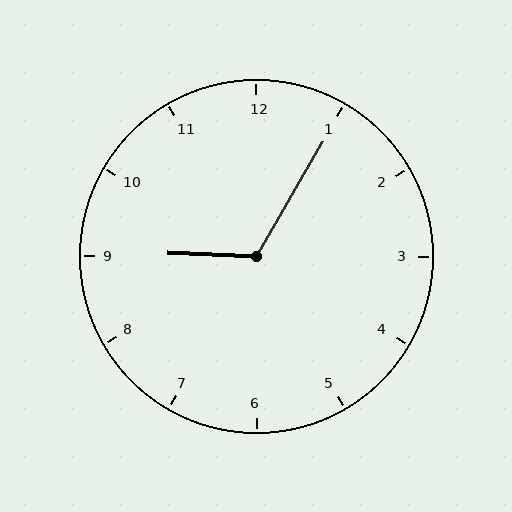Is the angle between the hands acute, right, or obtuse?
It is obtuse.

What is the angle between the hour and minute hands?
Approximately 118 degrees.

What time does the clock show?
9:05.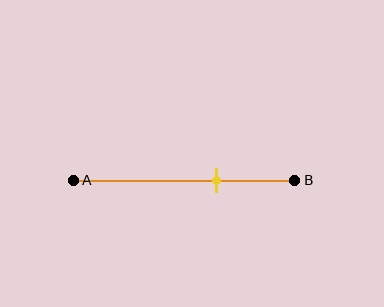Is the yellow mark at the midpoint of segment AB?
No, the mark is at about 65% from A, not at the 50% midpoint.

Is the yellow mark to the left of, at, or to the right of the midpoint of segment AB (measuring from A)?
The yellow mark is to the right of the midpoint of segment AB.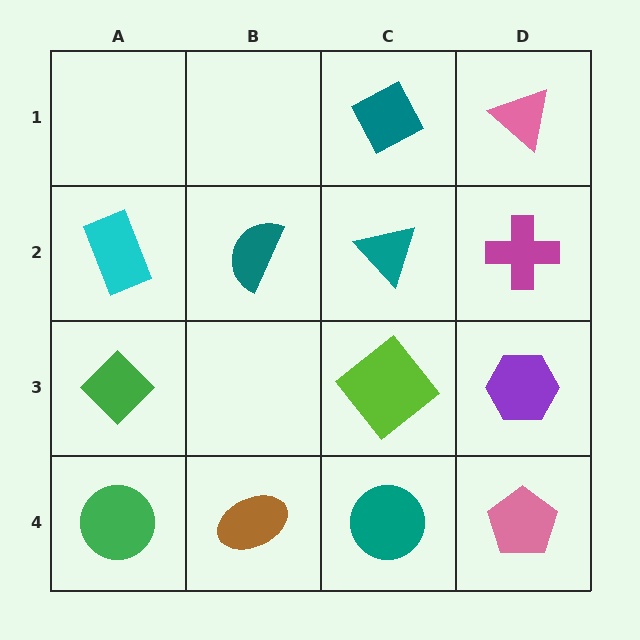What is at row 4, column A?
A green circle.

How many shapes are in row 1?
2 shapes.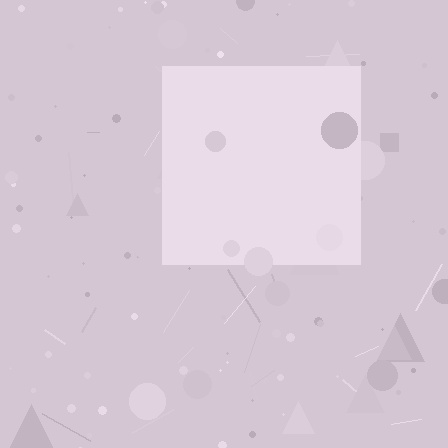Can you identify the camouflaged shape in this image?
The camouflaged shape is a square.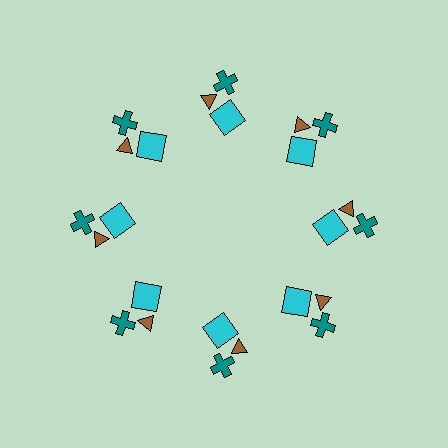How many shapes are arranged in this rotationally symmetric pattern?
There are 24 shapes, arranged in 8 groups of 3.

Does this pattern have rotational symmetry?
Yes, this pattern has 8-fold rotational symmetry. It looks the same after rotating 45 degrees around the center.